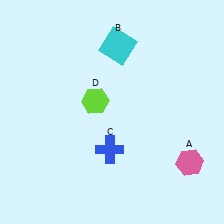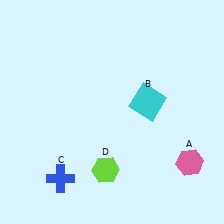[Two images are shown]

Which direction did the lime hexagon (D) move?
The lime hexagon (D) moved down.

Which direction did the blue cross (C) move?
The blue cross (C) moved left.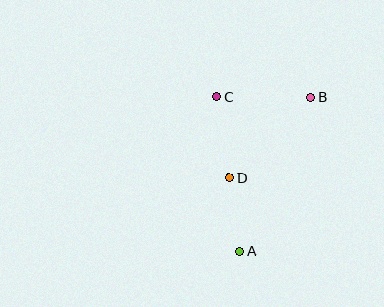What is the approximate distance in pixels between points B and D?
The distance between B and D is approximately 114 pixels.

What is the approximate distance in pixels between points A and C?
The distance between A and C is approximately 155 pixels.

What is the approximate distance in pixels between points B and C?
The distance between B and C is approximately 94 pixels.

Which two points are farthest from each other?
Points A and B are farthest from each other.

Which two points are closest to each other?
Points A and D are closest to each other.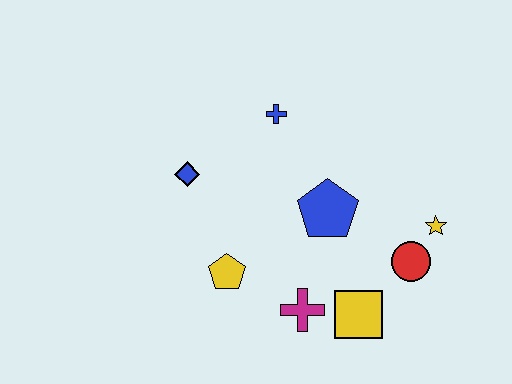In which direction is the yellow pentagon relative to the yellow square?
The yellow pentagon is to the left of the yellow square.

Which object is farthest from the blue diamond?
The yellow star is farthest from the blue diamond.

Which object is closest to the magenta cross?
The yellow square is closest to the magenta cross.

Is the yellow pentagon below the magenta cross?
No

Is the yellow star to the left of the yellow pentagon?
No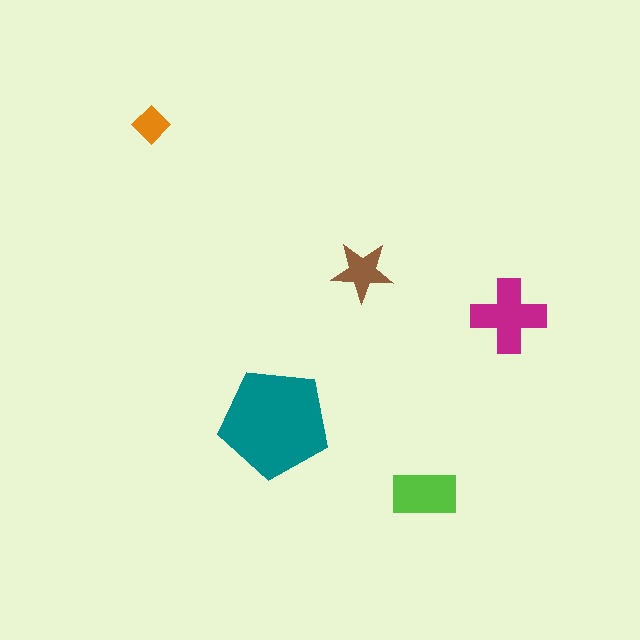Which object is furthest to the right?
The magenta cross is rightmost.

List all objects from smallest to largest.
The orange diamond, the brown star, the lime rectangle, the magenta cross, the teal pentagon.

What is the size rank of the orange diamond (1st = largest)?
5th.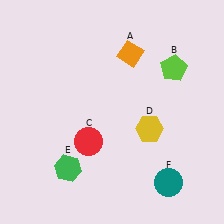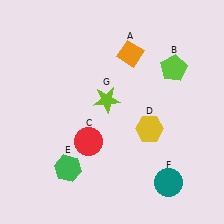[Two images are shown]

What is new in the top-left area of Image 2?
A lime star (G) was added in the top-left area of Image 2.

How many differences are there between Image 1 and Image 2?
There is 1 difference between the two images.